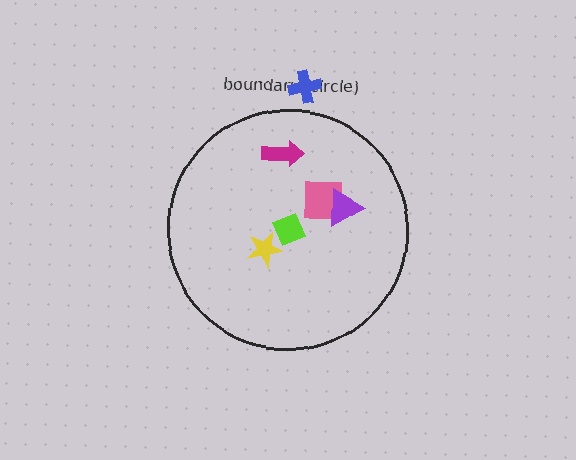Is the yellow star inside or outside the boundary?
Inside.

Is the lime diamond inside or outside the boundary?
Inside.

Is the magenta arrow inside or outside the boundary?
Inside.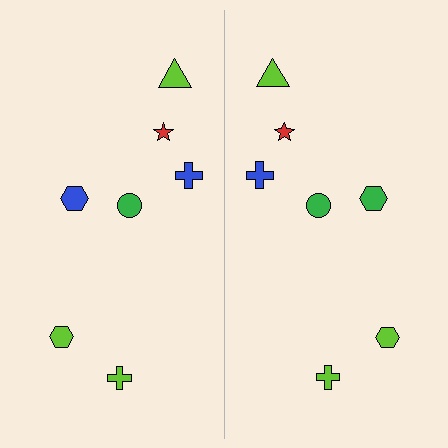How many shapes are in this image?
There are 14 shapes in this image.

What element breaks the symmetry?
The green hexagon on the right side breaks the symmetry — its mirror counterpart is blue.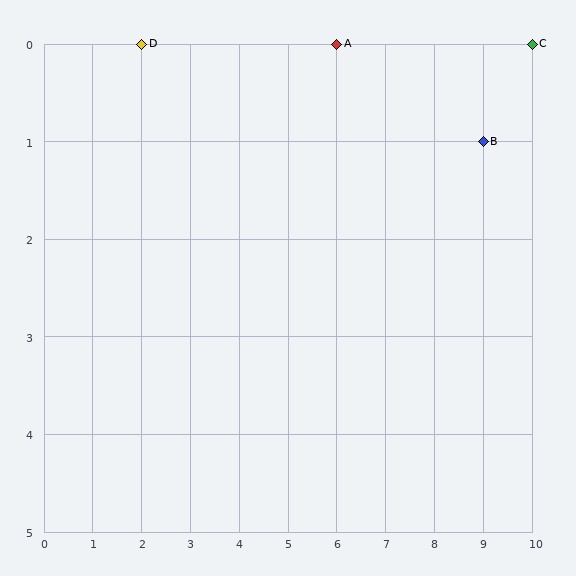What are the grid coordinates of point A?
Point A is at grid coordinates (6, 0).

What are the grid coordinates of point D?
Point D is at grid coordinates (2, 0).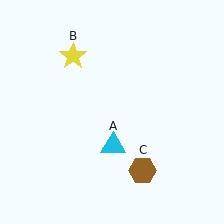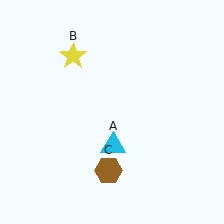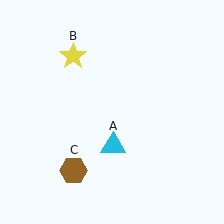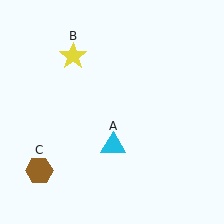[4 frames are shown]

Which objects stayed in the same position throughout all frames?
Cyan triangle (object A) and yellow star (object B) remained stationary.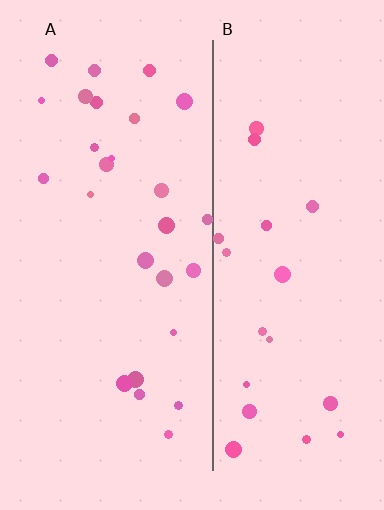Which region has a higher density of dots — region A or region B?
A (the left).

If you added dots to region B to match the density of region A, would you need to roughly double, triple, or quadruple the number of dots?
Approximately double.